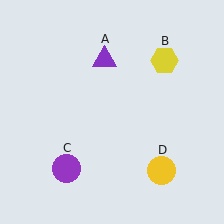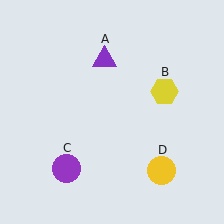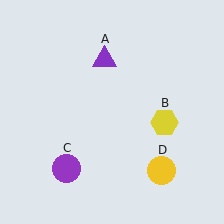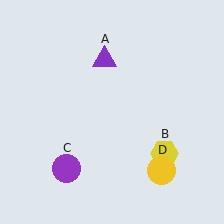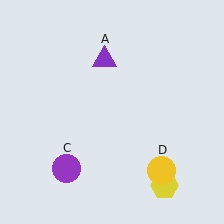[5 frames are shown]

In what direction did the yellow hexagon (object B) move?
The yellow hexagon (object B) moved down.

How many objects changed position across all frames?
1 object changed position: yellow hexagon (object B).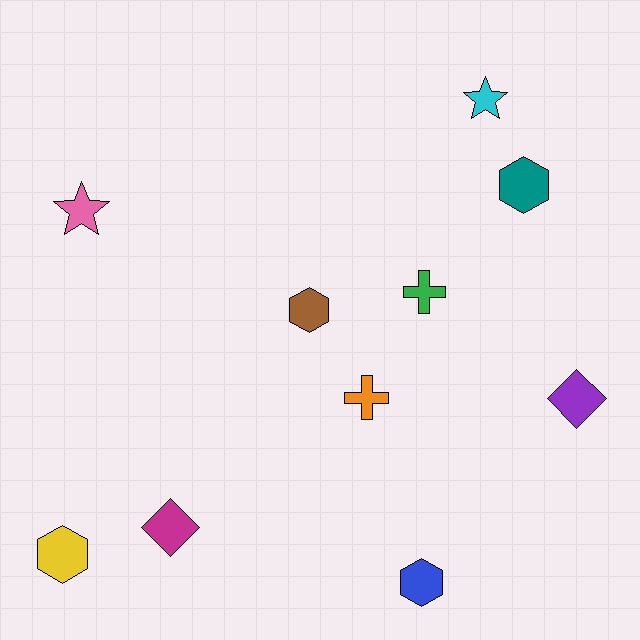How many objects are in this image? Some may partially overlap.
There are 10 objects.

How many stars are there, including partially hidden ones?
There are 2 stars.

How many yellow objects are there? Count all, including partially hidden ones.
There is 1 yellow object.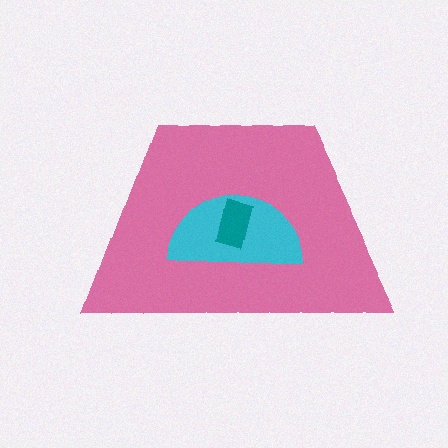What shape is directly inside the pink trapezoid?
The cyan semicircle.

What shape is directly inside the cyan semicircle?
The teal rectangle.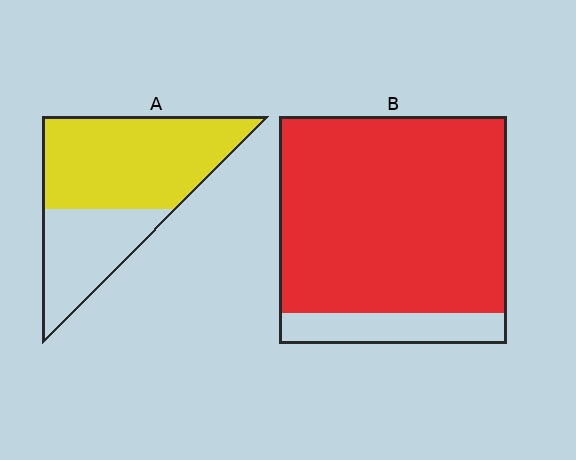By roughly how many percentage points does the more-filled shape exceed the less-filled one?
By roughly 20 percentage points (B over A).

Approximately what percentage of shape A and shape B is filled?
A is approximately 65% and B is approximately 85%.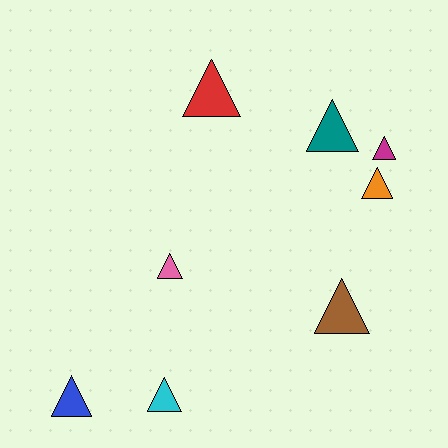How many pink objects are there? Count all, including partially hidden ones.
There is 1 pink object.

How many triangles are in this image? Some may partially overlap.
There are 8 triangles.